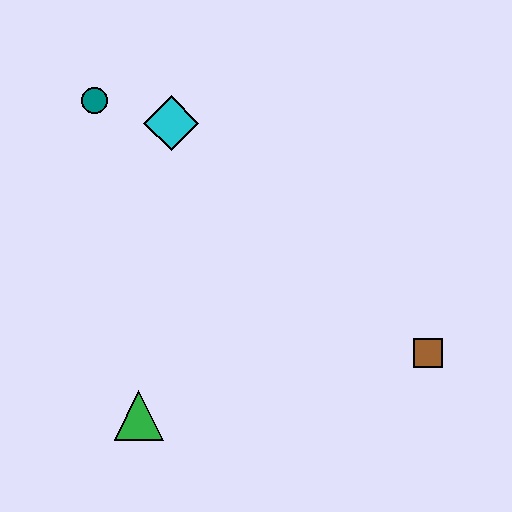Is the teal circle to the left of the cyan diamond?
Yes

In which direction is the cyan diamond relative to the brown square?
The cyan diamond is to the left of the brown square.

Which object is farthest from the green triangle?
The teal circle is farthest from the green triangle.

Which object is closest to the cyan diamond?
The teal circle is closest to the cyan diamond.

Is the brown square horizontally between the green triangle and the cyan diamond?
No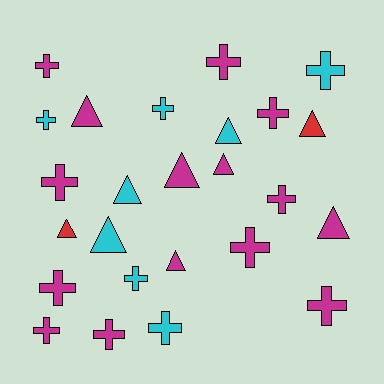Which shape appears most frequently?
Cross, with 15 objects.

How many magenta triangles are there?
There are 5 magenta triangles.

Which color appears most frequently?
Magenta, with 15 objects.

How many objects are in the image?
There are 25 objects.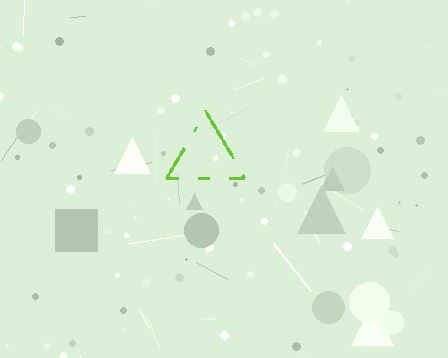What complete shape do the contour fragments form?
The contour fragments form a triangle.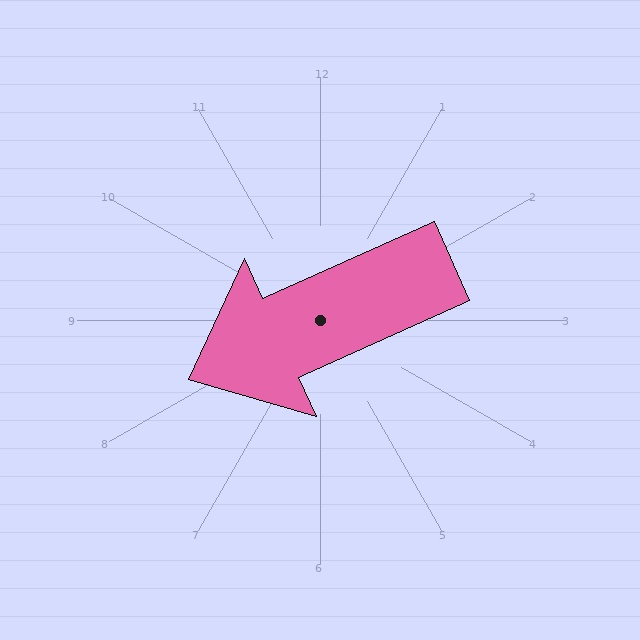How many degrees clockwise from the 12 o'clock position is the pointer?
Approximately 246 degrees.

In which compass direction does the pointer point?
Southwest.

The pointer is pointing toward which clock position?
Roughly 8 o'clock.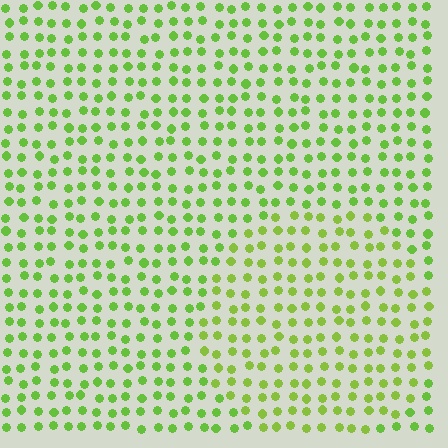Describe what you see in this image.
The image is filled with small lime elements in a uniform arrangement. A circle-shaped region is visible where the elements are tinted to a slightly different hue, forming a subtle color boundary.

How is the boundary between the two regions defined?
The boundary is defined purely by a slight shift in hue (about 15 degrees). Spacing, size, and orientation are identical on both sides.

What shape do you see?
I see a circle.